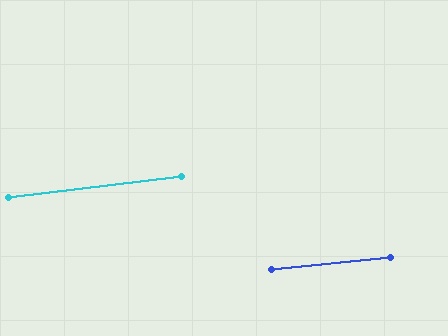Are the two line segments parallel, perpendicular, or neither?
Parallel — their directions differ by only 1.0°.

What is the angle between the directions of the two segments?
Approximately 1 degree.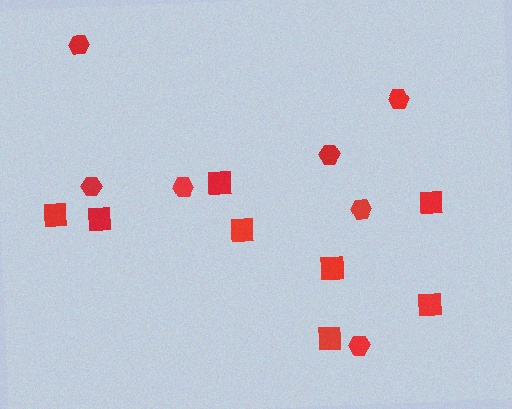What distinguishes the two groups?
There are 2 groups: one group of squares (8) and one group of hexagons (7).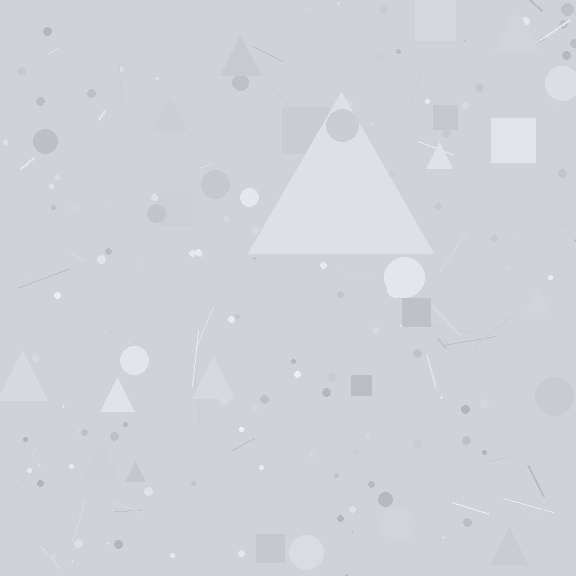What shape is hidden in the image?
A triangle is hidden in the image.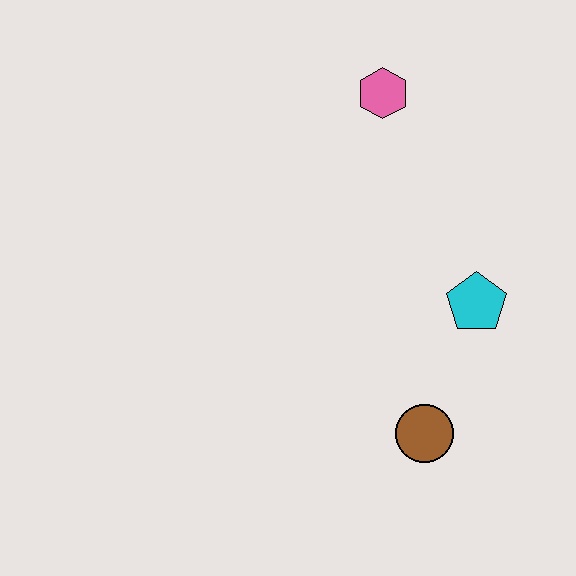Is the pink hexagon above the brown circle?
Yes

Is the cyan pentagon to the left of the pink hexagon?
No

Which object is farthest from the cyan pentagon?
The pink hexagon is farthest from the cyan pentagon.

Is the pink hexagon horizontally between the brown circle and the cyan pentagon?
No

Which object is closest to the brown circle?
The cyan pentagon is closest to the brown circle.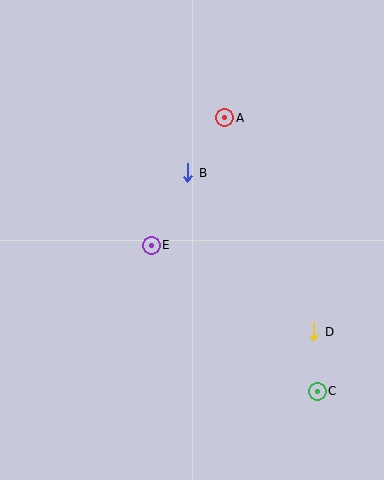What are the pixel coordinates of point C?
Point C is at (317, 391).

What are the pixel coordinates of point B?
Point B is at (188, 173).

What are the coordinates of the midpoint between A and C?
The midpoint between A and C is at (271, 255).